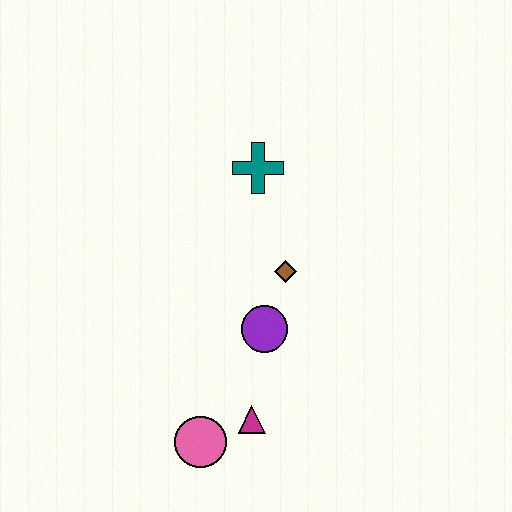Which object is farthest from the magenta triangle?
The teal cross is farthest from the magenta triangle.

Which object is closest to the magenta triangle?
The pink circle is closest to the magenta triangle.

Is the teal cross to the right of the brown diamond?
No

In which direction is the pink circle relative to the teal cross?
The pink circle is below the teal cross.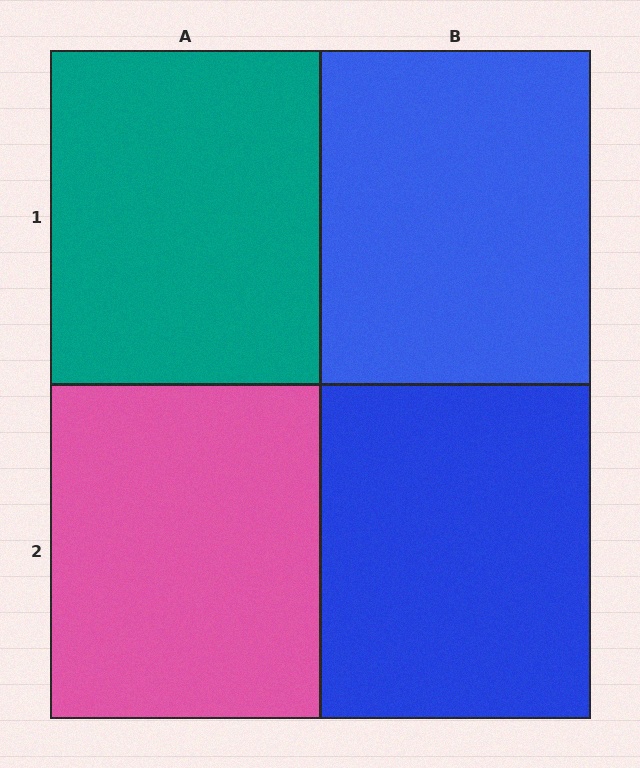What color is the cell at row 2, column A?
Pink.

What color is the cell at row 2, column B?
Blue.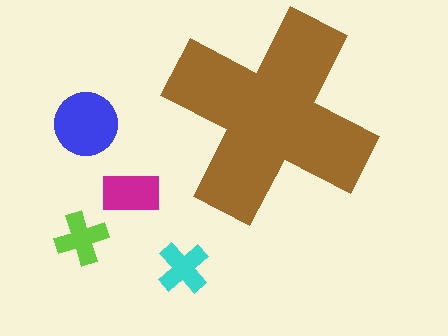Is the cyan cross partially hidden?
No, the cyan cross is fully visible.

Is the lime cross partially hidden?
No, the lime cross is fully visible.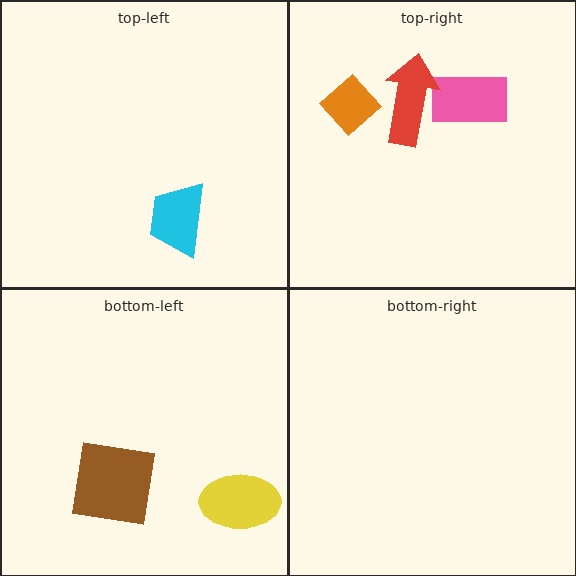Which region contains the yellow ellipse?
The bottom-left region.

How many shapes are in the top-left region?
1.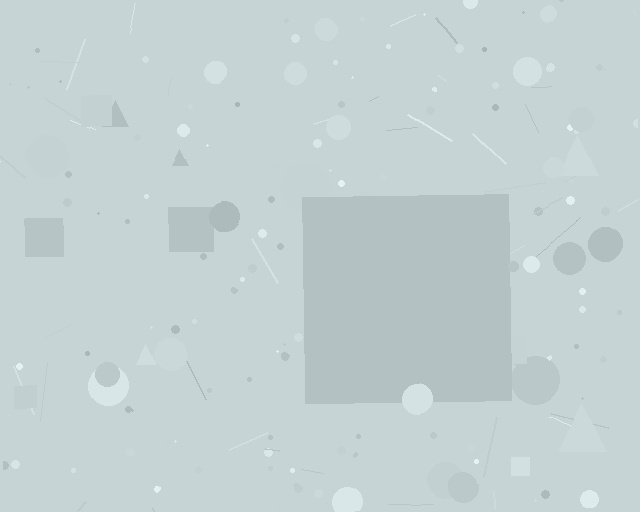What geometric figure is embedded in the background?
A square is embedded in the background.